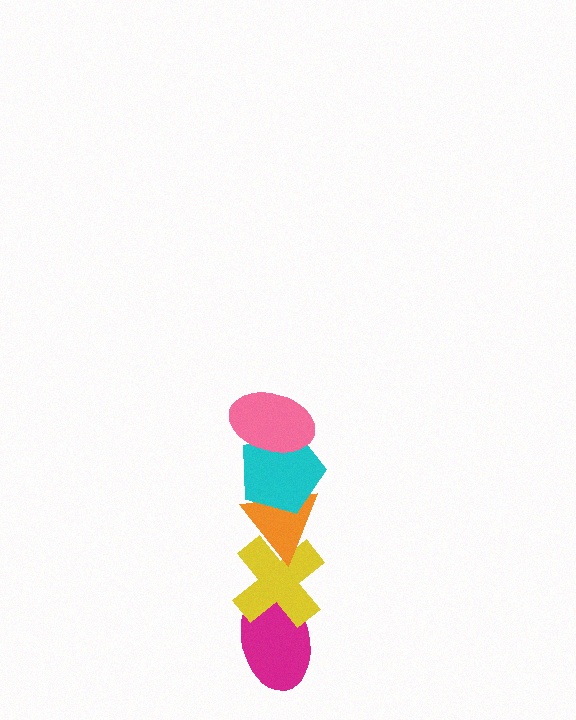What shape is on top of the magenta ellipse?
The yellow cross is on top of the magenta ellipse.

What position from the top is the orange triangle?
The orange triangle is 3rd from the top.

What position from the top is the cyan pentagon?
The cyan pentagon is 2nd from the top.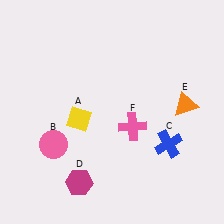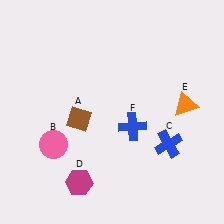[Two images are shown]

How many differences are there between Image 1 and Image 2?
There are 2 differences between the two images.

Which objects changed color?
A changed from yellow to brown. F changed from pink to blue.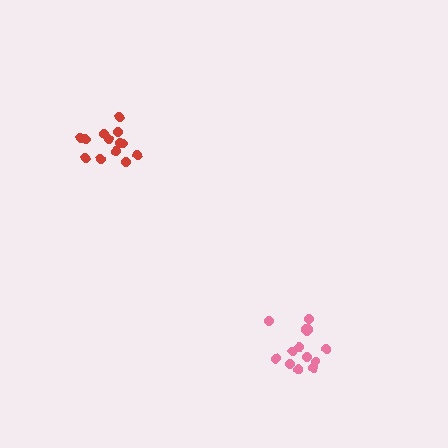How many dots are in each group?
Group 1: 13 dots, Group 2: 14 dots (27 total).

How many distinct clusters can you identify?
There are 2 distinct clusters.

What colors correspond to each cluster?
The clusters are colored: red, pink.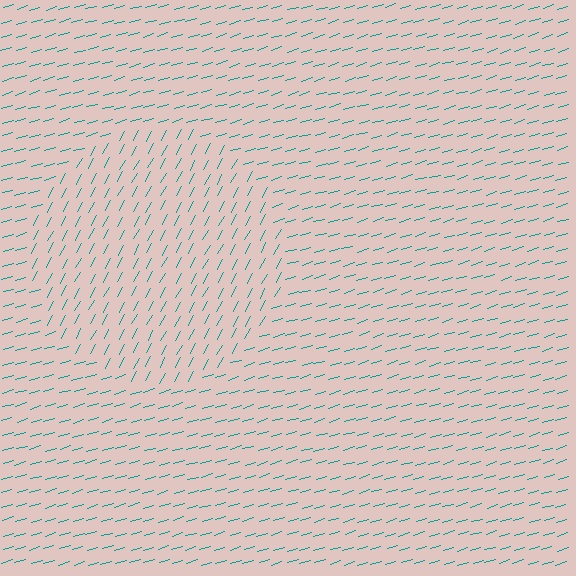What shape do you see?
I see a circle.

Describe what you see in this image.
The image is filled with small teal line segments. A circle region in the image has lines oriented differently from the surrounding lines, creating a visible texture boundary.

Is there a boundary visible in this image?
Yes, there is a texture boundary formed by a change in line orientation.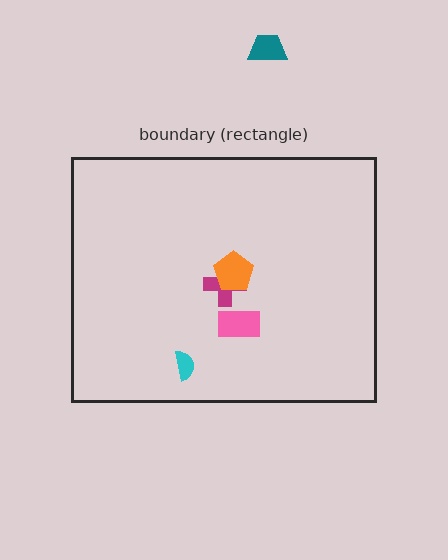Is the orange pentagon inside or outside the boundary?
Inside.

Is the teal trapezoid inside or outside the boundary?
Outside.